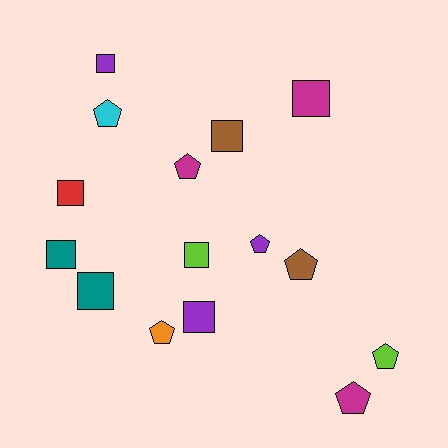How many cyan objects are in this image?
There is 1 cyan object.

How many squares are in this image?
There are 8 squares.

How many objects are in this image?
There are 15 objects.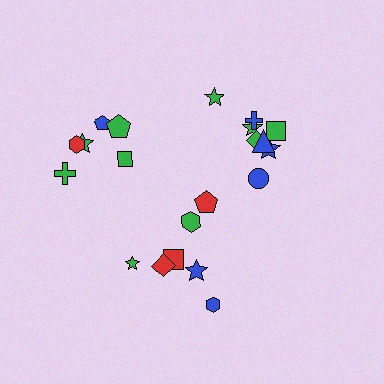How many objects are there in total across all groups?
There are 21 objects.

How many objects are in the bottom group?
There are 7 objects.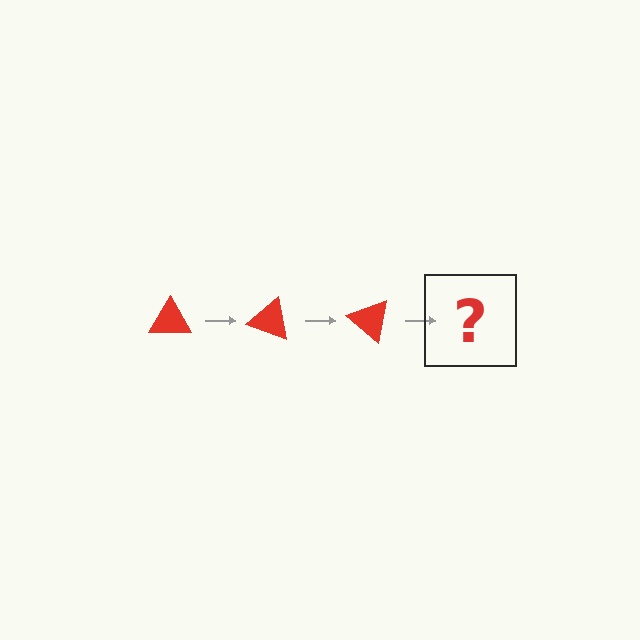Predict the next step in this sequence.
The next step is a red triangle rotated 60 degrees.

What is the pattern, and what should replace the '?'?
The pattern is that the triangle rotates 20 degrees each step. The '?' should be a red triangle rotated 60 degrees.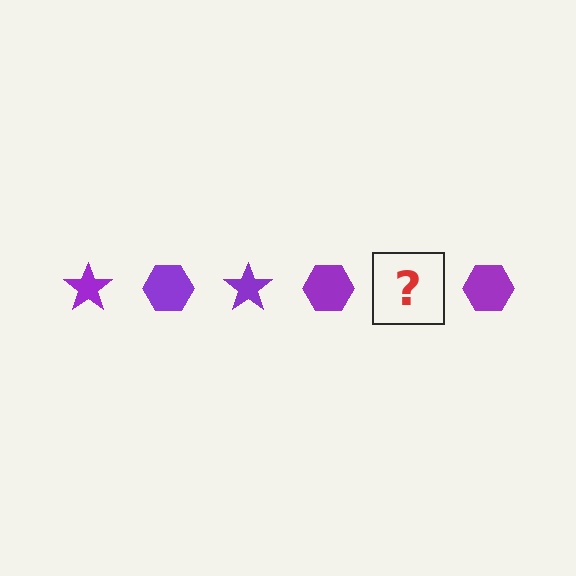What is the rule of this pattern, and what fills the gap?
The rule is that the pattern cycles through star, hexagon shapes in purple. The gap should be filled with a purple star.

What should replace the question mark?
The question mark should be replaced with a purple star.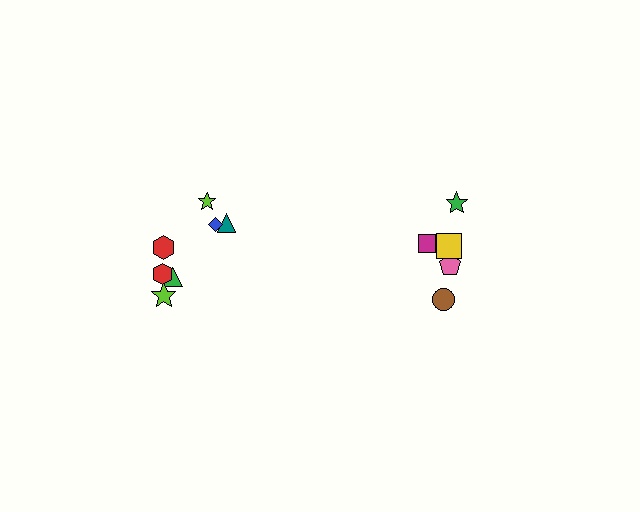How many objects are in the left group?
There are 7 objects.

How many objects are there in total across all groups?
There are 12 objects.